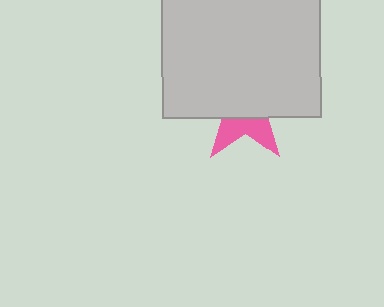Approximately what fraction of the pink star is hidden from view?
Roughly 66% of the pink star is hidden behind the light gray rectangle.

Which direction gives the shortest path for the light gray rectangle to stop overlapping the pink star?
Moving up gives the shortest separation.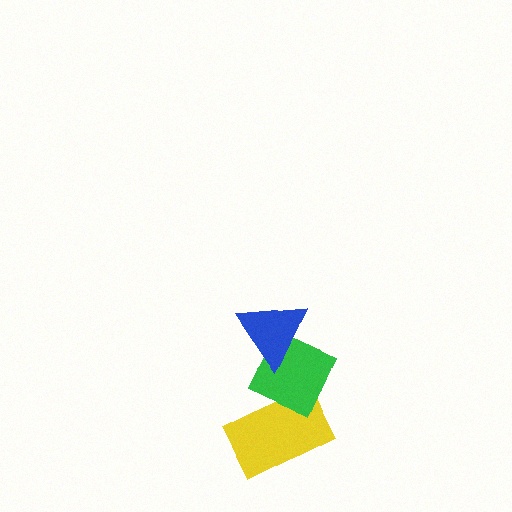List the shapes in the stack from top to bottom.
From top to bottom: the blue triangle, the green diamond, the yellow rectangle.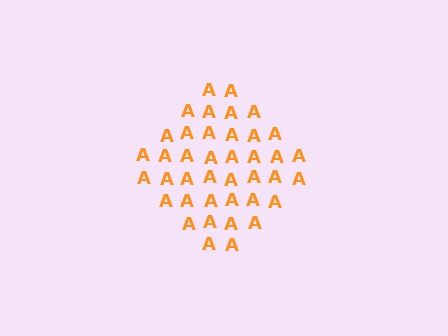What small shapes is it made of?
It is made of small letter A's.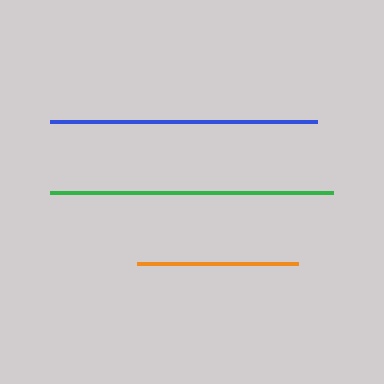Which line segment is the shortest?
The orange line is the shortest at approximately 161 pixels.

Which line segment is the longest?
The green line is the longest at approximately 284 pixels.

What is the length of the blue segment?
The blue segment is approximately 267 pixels long.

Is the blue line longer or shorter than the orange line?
The blue line is longer than the orange line.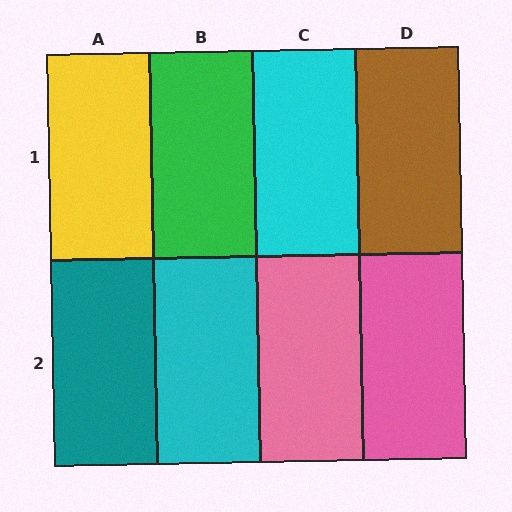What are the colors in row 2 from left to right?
Teal, cyan, pink, pink.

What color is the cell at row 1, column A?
Yellow.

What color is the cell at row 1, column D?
Brown.